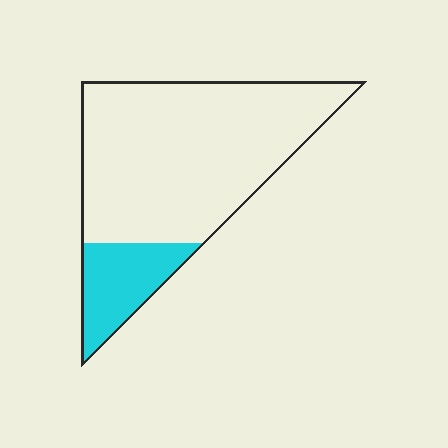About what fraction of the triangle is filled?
About one fifth (1/5).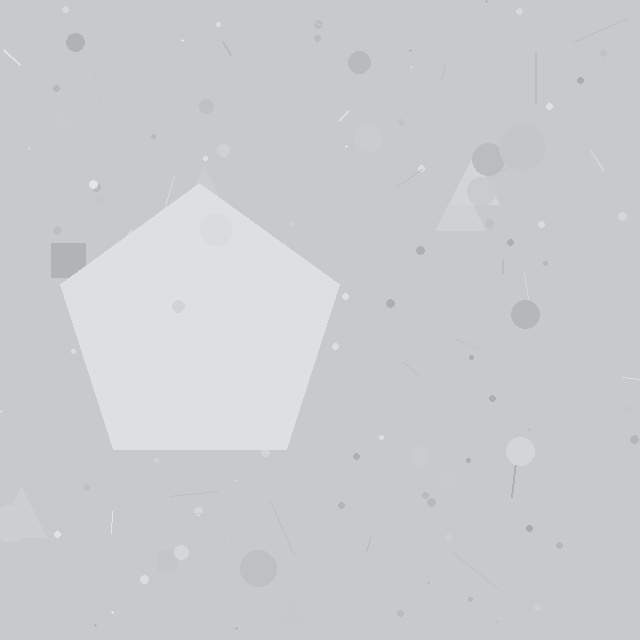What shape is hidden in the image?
A pentagon is hidden in the image.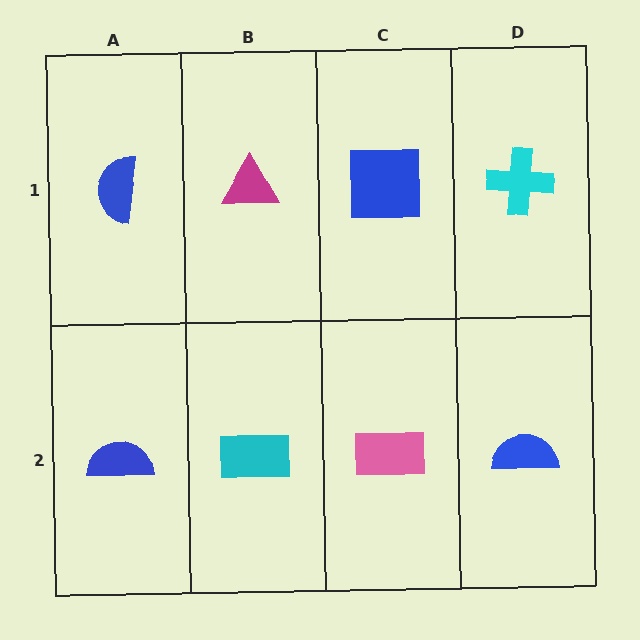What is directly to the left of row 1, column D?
A blue square.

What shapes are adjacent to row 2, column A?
A blue semicircle (row 1, column A), a cyan rectangle (row 2, column B).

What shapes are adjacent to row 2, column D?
A cyan cross (row 1, column D), a pink rectangle (row 2, column C).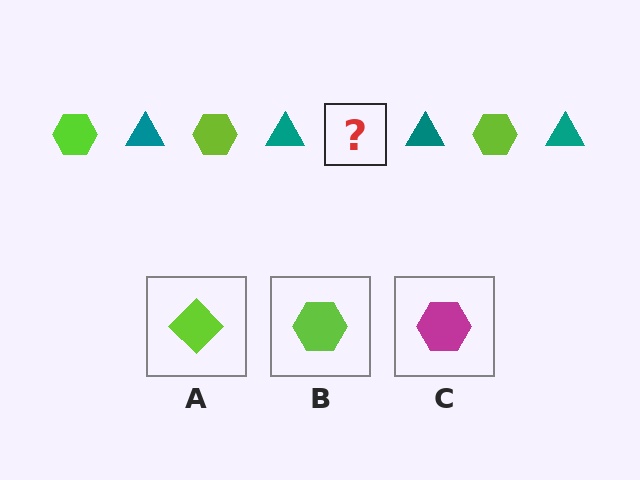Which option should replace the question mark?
Option B.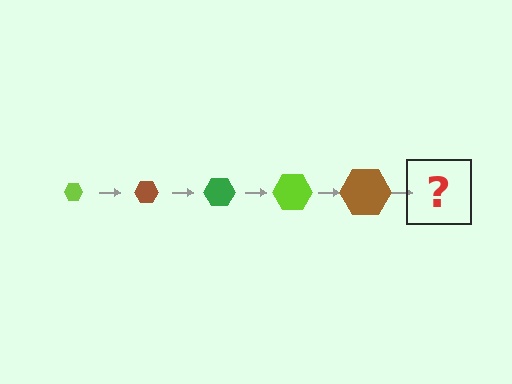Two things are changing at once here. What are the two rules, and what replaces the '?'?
The two rules are that the hexagon grows larger each step and the color cycles through lime, brown, and green. The '?' should be a green hexagon, larger than the previous one.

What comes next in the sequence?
The next element should be a green hexagon, larger than the previous one.